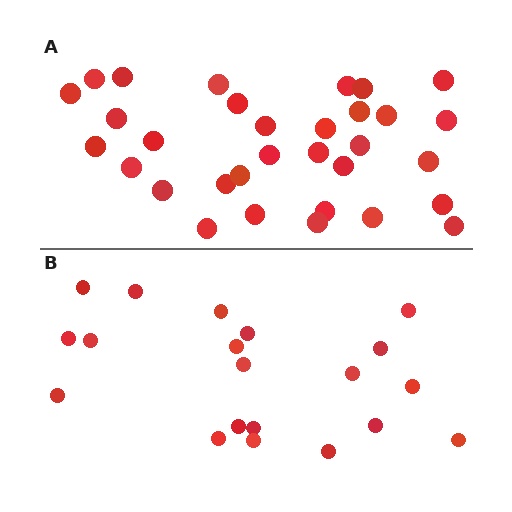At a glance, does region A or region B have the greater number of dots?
Region A (the top region) has more dots.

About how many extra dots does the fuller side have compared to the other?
Region A has roughly 12 or so more dots than region B.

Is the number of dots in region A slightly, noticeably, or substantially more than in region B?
Region A has substantially more. The ratio is roughly 1.6 to 1.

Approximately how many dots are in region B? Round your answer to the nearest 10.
About 20 dots.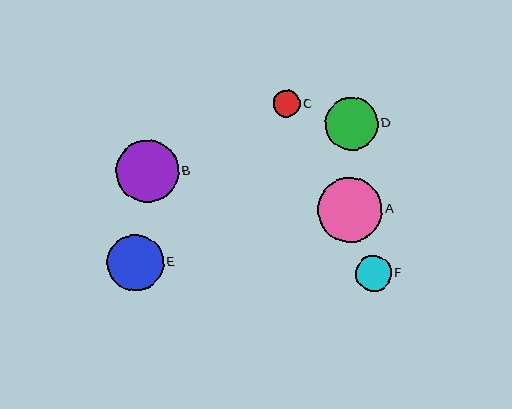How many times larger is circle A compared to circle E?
Circle A is approximately 1.1 times the size of circle E.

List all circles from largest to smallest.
From largest to smallest: A, B, E, D, F, C.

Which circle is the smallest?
Circle C is the smallest with a size of approximately 27 pixels.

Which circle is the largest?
Circle A is the largest with a size of approximately 65 pixels.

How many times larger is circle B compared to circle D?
Circle B is approximately 1.2 times the size of circle D.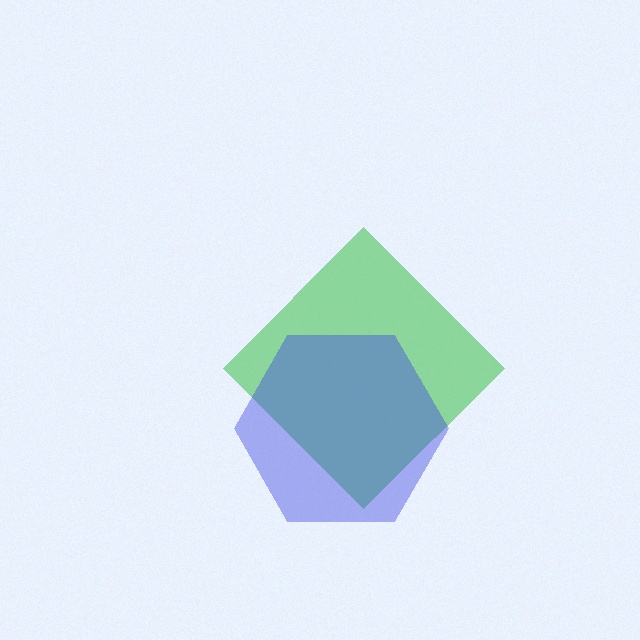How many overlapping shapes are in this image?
There are 2 overlapping shapes in the image.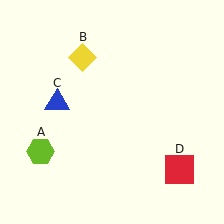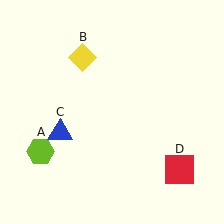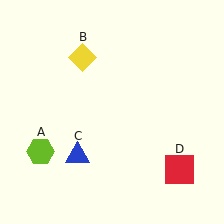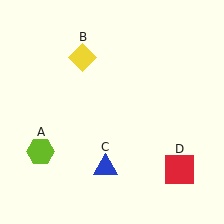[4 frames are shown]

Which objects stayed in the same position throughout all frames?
Lime hexagon (object A) and yellow diamond (object B) and red square (object D) remained stationary.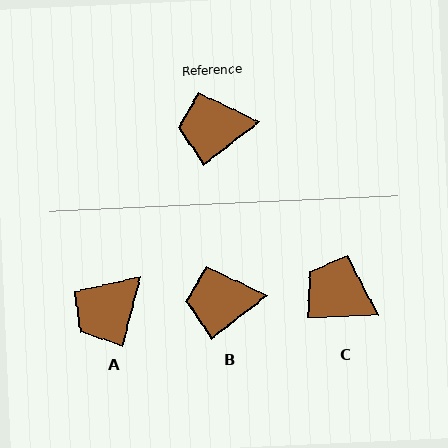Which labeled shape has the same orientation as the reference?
B.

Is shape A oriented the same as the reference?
No, it is off by about 38 degrees.